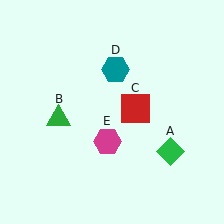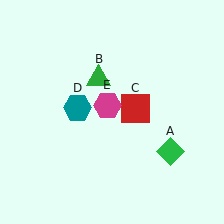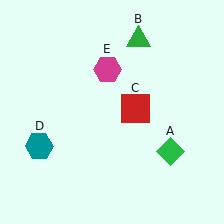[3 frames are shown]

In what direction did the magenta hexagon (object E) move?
The magenta hexagon (object E) moved up.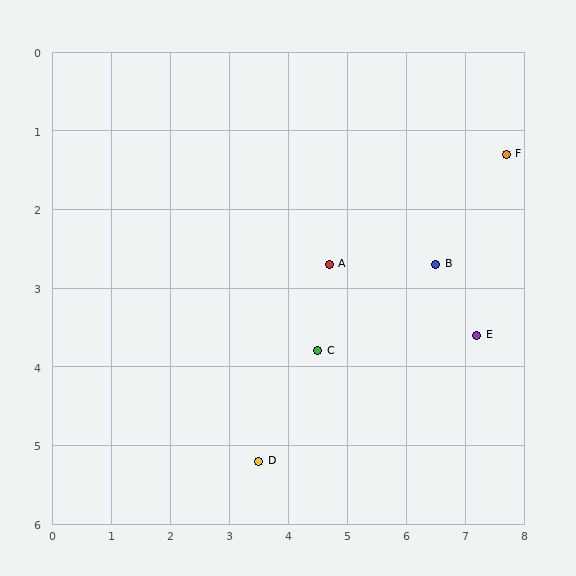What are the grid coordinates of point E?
Point E is at approximately (7.2, 3.6).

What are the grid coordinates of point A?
Point A is at approximately (4.7, 2.7).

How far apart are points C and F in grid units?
Points C and F are about 4.1 grid units apart.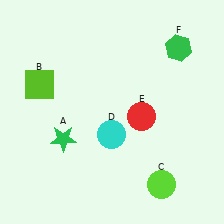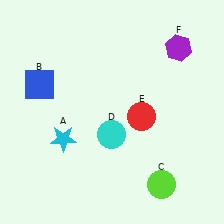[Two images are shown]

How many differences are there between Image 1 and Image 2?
There are 3 differences between the two images.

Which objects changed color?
A changed from green to cyan. B changed from lime to blue. F changed from green to purple.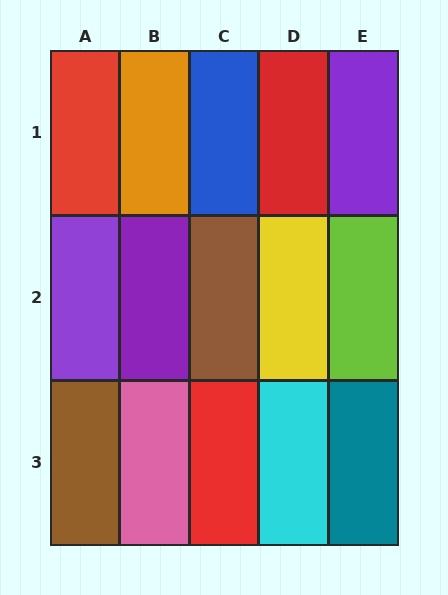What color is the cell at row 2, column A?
Purple.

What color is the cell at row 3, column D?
Cyan.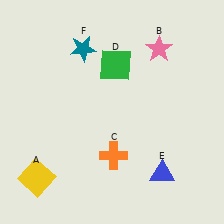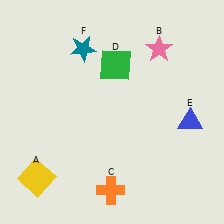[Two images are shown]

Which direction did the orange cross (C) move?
The orange cross (C) moved down.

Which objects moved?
The objects that moved are: the orange cross (C), the blue triangle (E).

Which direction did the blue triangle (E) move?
The blue triangle (E) moved up.